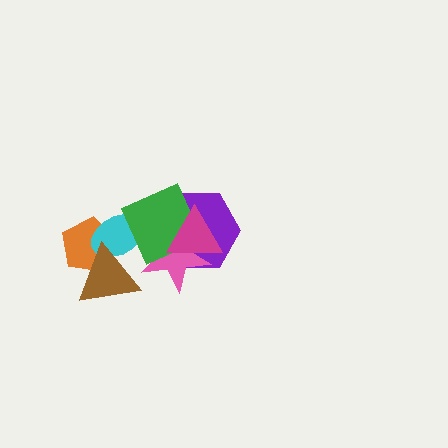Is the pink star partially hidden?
Yes, it is partially covered by another shape.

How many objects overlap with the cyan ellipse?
3 objects overlap with the cyan ellipse.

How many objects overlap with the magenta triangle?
3 objects overlap with the magenta triangle.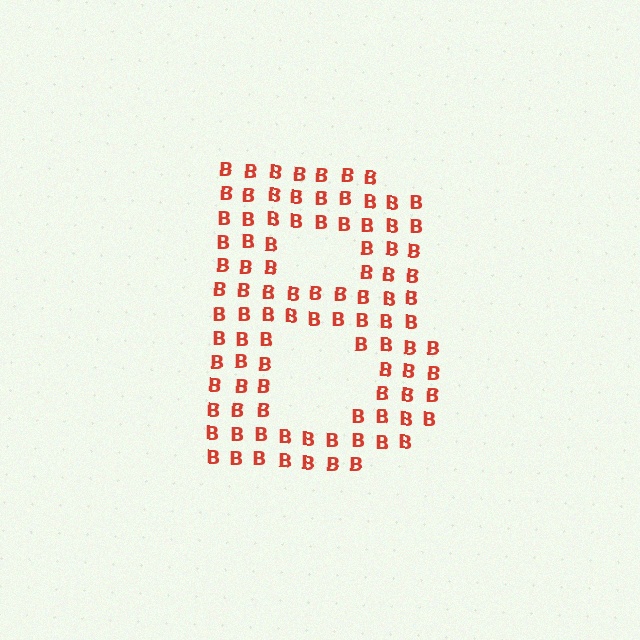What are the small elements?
The small elements are letter B's.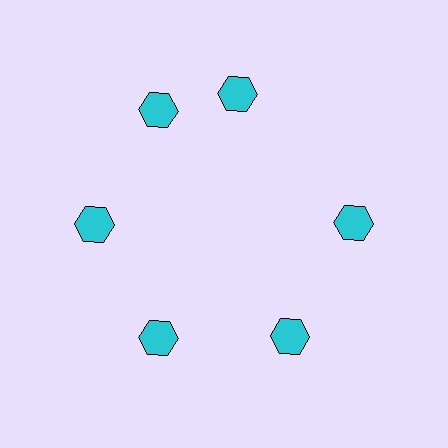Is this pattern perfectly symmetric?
No. The 6 cyan hexagons are arranged in a ring, but one element near the 1 o'clock position is rotated out of alignment along the ring, breaking the 6-fold rotational symmetry.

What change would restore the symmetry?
The symmetry would be restored by rotating it back into even spacing with its neighbors so that all 6 hexagons sit at equal angles and equal distance from the center.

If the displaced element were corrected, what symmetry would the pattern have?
It would have 6-fold rotational symmetry — the pattern would map onto itself every 60 degrees.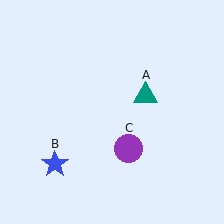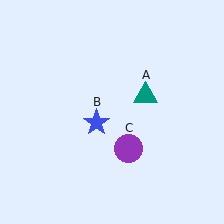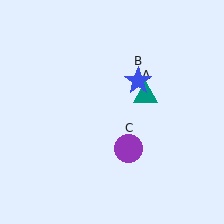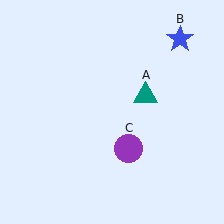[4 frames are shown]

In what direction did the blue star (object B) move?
The blue star (object B) moved up and to the right.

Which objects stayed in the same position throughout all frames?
Teal triangle (object A) and purple circle (object C) remained stationary.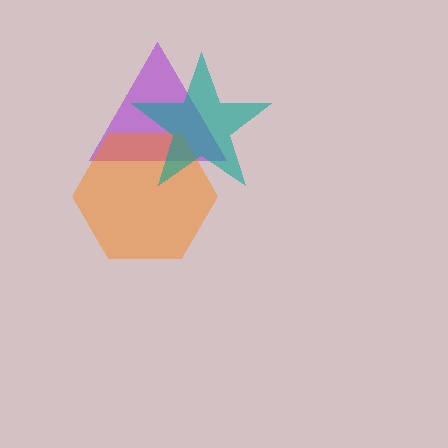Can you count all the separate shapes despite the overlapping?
Yes, there are 3 separate shapes.